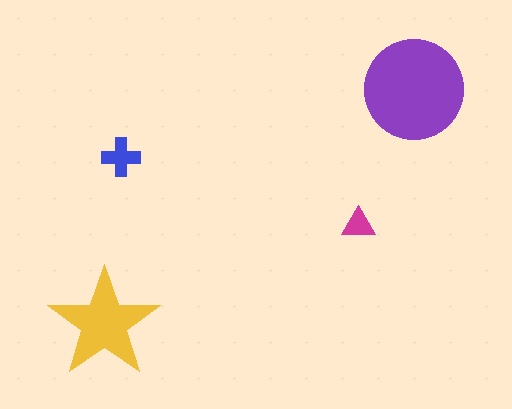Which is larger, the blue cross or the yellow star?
The yellow star.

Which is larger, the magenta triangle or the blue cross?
The blue cross.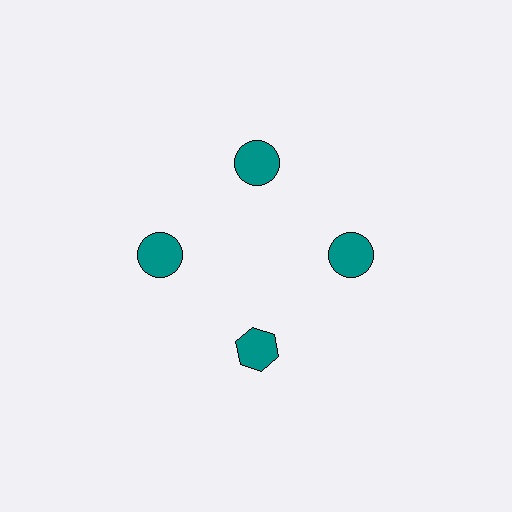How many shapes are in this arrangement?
There are 4 shapes arranged in a ring pattern.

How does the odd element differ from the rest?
It has a different shape: hexagon instead of circle.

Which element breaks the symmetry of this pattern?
The teal hexagon at roughly the 6 o'clock position breaks the symmetry. All other shapes are teal circles.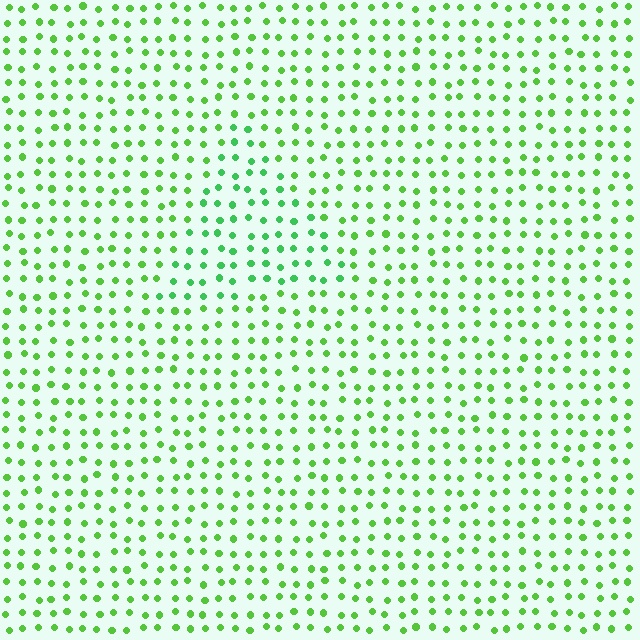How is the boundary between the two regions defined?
The boundary is defined purely by a slight shift in hue (about 23 degrees). Spacing, size, and orientation are identical on both sides.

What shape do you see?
I see a triangle.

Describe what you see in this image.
The image is filled with small lime elements in a uniform arrangement. A triangle-shaped region is visible where the elements are tinted to a slightly different hue, forming a subtle color boundary.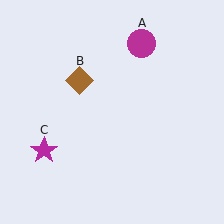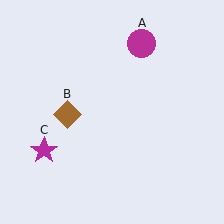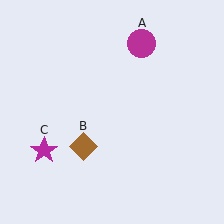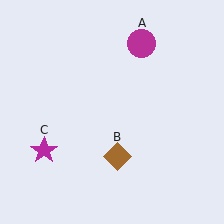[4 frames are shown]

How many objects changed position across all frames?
1 object changed position: brown diamond (object B).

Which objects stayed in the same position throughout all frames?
Magenta circle (object A) and magenta star (object C) remained stationary.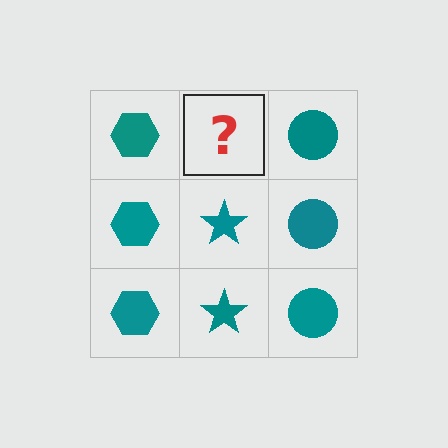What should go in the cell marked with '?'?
The missing cell should contain a teal star.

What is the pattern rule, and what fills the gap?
The rule is that each column has a consistent shape. The gap should be filled with a teal star.